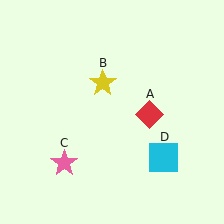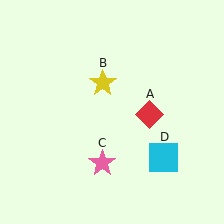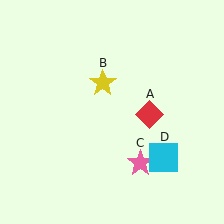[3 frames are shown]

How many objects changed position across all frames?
1 object changed position: pink star (object C).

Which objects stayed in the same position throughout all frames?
Red diamond (object A) and yellow star (object B) and cyan square (object D) remained stationary.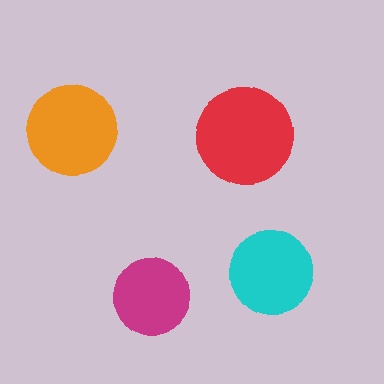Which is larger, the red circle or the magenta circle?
The red one.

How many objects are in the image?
There are 4 objects in the image.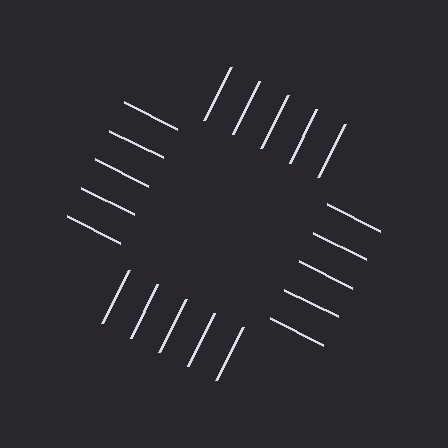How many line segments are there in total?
20 — 5 along each of the 4 edges.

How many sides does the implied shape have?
4 sides — the line-ends trace a square.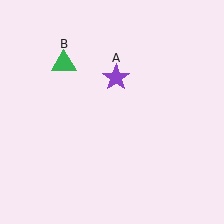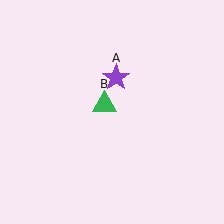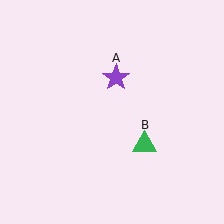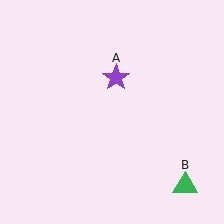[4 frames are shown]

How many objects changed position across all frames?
1 object changed position: green triangle (object B).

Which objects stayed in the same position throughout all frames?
Purple star (object A) remained stationary.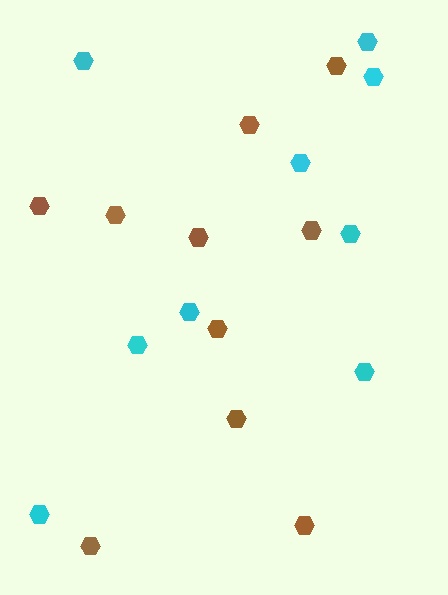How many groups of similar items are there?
There are 2 groups: one group of brown hexagons (10) and one group of cyan hexagons (9).